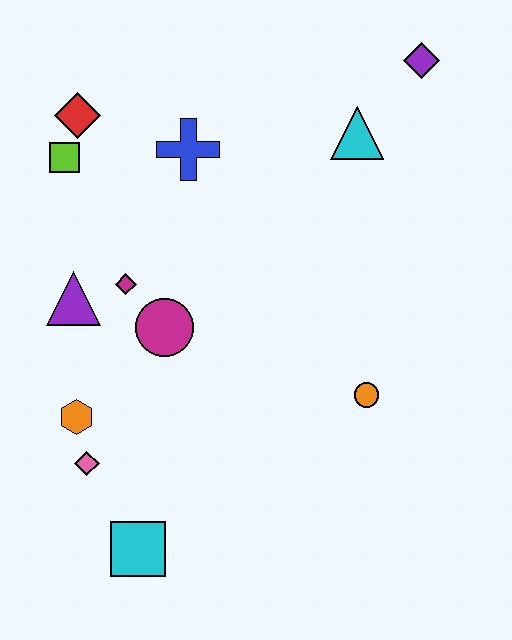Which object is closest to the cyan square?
The pink diamond is closest to the cyan square.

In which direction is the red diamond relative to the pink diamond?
The red diamond is above the pink diamond.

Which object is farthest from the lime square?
The cyan square is farthest from the lime square.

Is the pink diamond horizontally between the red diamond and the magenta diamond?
Yes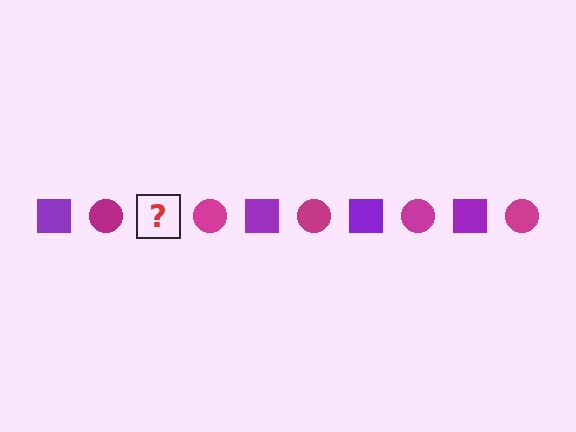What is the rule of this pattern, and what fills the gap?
The rule is that the pattern alternates between purple square and magenta circle. The gap should be filled with a purple square.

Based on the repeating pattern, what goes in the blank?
The blank should be a purple square.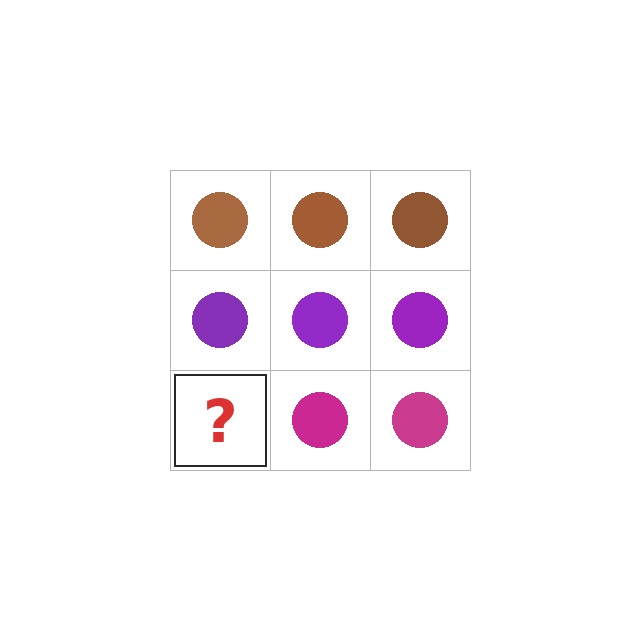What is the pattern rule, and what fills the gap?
The rule is that each row has a consistent color. The gap should be filled with a magenta circle.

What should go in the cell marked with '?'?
The missing cell should contain a magenta circle.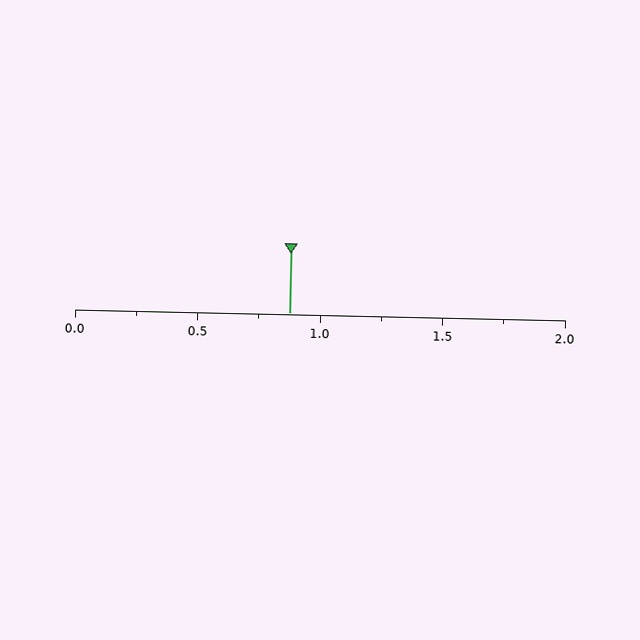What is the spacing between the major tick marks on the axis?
The major ticks are spaced 0.5 apart.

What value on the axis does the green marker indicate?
The marker indicates approximately 0.88.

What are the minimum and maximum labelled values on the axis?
The axis runs from 0.0 to 2.0.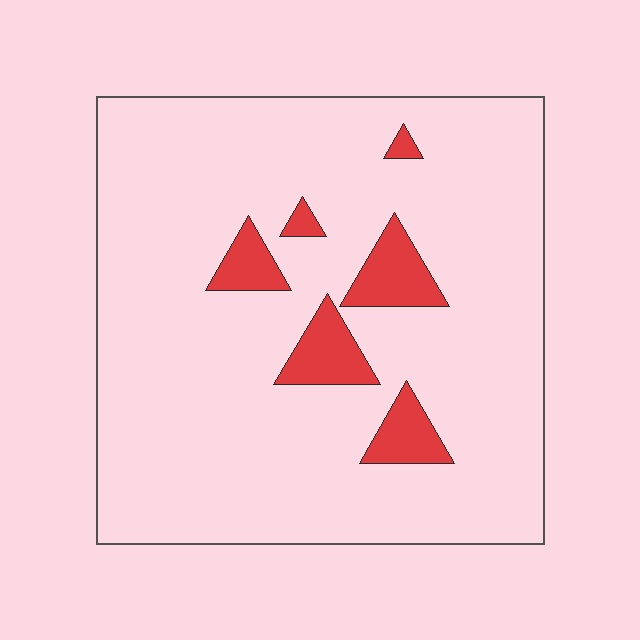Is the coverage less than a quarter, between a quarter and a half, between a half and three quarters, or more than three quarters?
Less than a quarter.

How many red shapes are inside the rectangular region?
6.